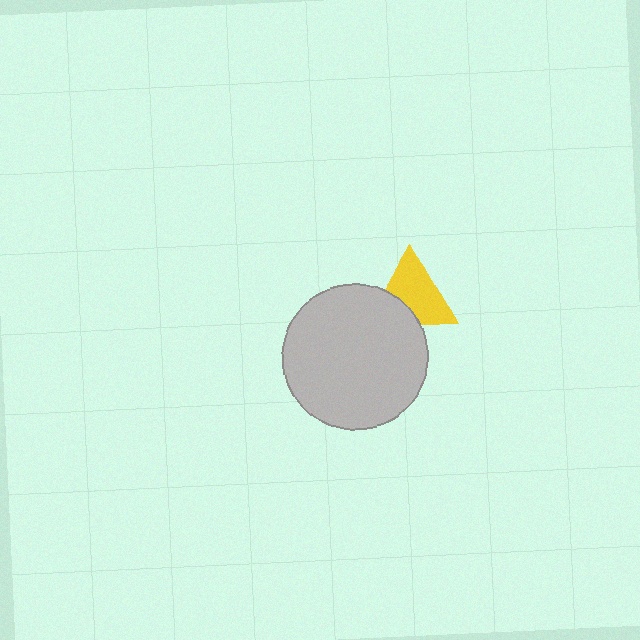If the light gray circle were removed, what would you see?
You would see the complete yellow triangle.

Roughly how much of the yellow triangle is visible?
Most of it is visible (roughly 69%).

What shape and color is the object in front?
The object in front is a light gray circle.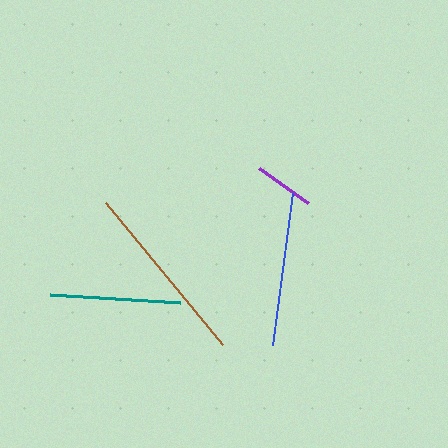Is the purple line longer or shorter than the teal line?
The teal line is longer than the purple line.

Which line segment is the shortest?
The purple line is the shortest at approximately 61 pixels.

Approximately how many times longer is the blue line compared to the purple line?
The blue line is approximately 2.5 times the length of the purple line.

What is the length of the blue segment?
The blue segment is approximately 154 pixels long.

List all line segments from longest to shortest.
From longest to shortest: brown, blue, teal, purple.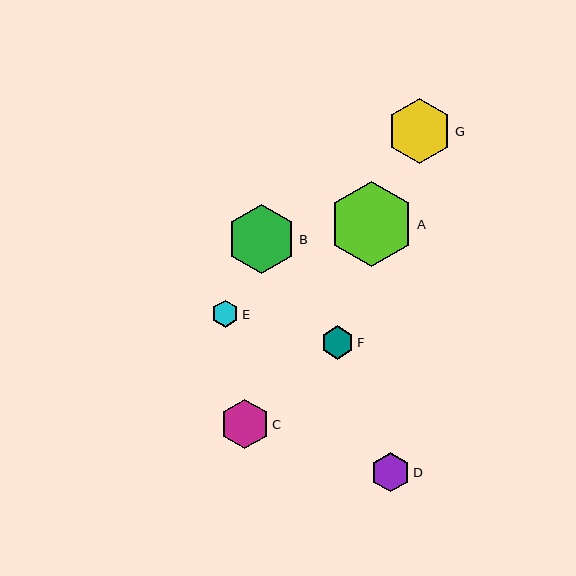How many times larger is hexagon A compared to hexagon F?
Hexagon A is approximately 2.6 times the size of hexagon F.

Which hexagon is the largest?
Hexagon A is the largest with a size of approximately 85 pixels.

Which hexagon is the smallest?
Hexagon E is the smallest with a size of approximately 27 pixels.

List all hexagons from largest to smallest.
From largest to smallest: A, B, G, C, D, F, E.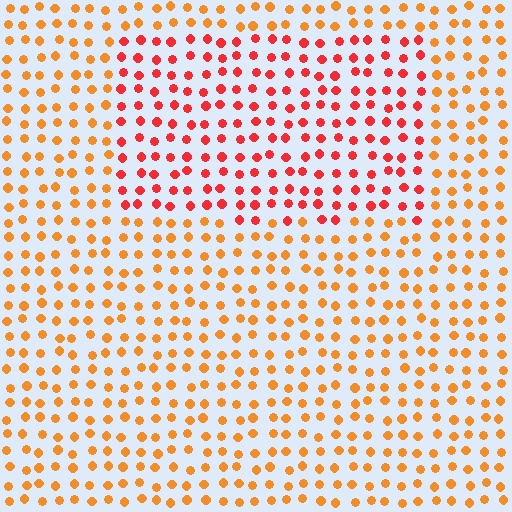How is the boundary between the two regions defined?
The boundary is defined purely by a slight shift in hue (about 33 degrees). Spacing, size, and orientation are identical on both sides.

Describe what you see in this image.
The image is filled with small orange elements in a uniform arrangement. A rectangle-shaped region is visible where the elements are tinted to a slightly different hue, forming a subtle color boundary.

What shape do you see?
I see a rectangle.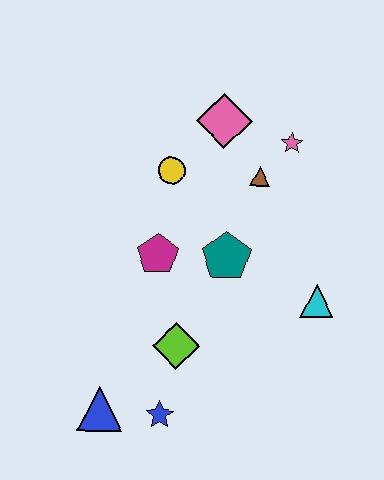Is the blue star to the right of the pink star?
No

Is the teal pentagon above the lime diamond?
Yes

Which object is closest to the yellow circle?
The pink diamond is closest to the yellow circle.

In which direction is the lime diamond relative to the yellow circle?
The lime diamond is below the yellow circle.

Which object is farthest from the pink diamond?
The blue triangle is farthest from the pink diamond.